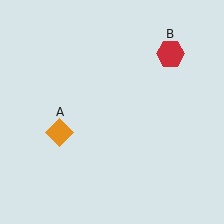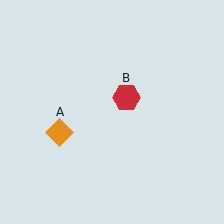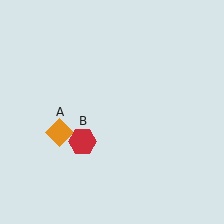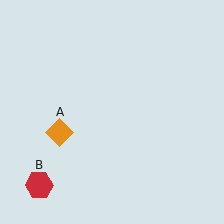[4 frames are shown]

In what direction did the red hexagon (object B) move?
The red hexagon (object B) moved down and to the left.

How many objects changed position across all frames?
1 object changed position: red hexagon (object B).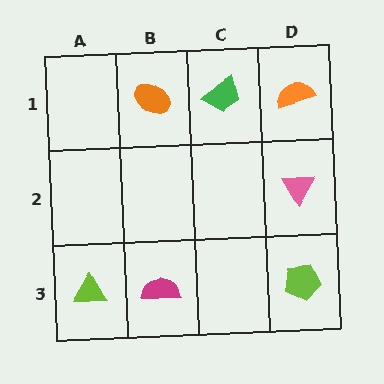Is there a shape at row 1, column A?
No, that cell is empty.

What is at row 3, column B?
A magenta semicircle.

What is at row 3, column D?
A lime pentagon.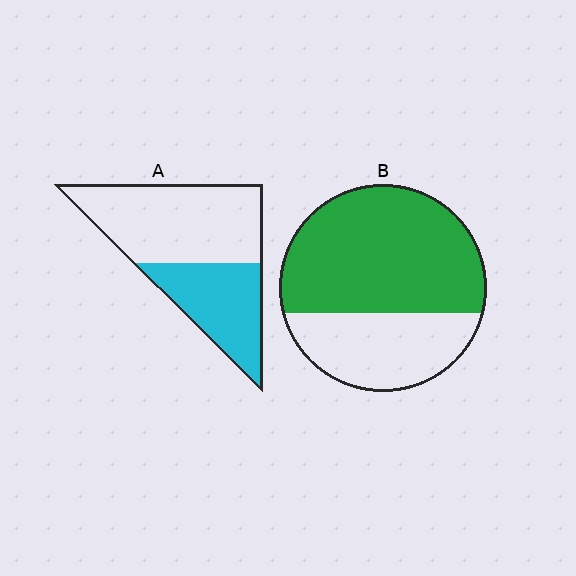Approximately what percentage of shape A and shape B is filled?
A is approximately 40% and B is approximately 65%.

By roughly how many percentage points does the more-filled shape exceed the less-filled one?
By roughly 25 percentage points (B over A).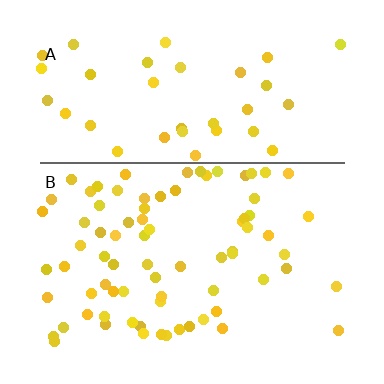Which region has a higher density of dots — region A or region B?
B (the bottom).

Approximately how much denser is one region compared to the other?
Approximately 1.9× — region B over region A.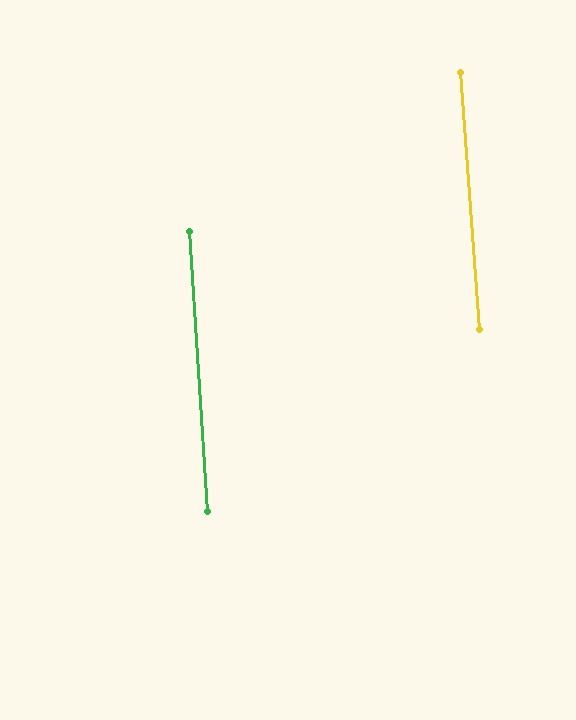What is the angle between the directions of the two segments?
Approximately 1 degree.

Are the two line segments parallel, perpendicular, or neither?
Parallel — their directions differ by only 0.8°.